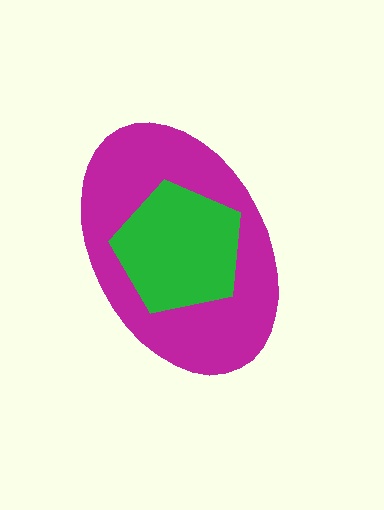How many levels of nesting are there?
2.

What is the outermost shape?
The magenta ellipse.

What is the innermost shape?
The green pentagon.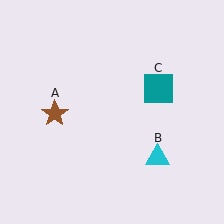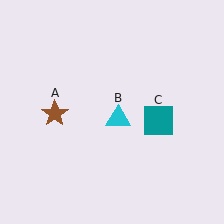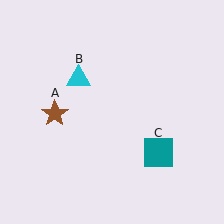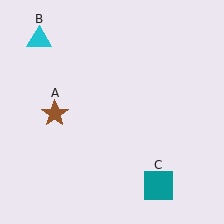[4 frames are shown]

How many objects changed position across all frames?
2 objects changed position: cyan triangle (object B), teal square (object C).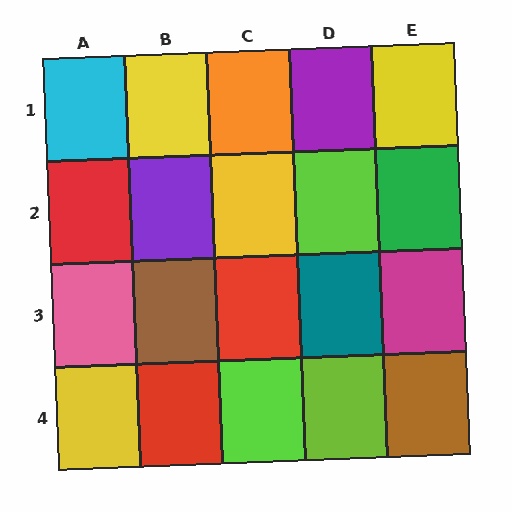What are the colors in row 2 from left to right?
Red, purple, yellow, lime, green.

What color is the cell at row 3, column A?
Pink.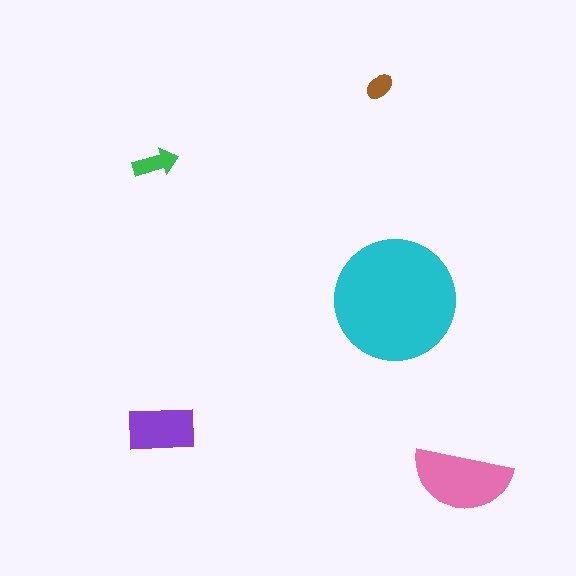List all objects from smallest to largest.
The brown ellipse, the green arrow, the purple rectangle, the pink semicircle, the cyan circle.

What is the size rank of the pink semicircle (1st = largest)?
2nd.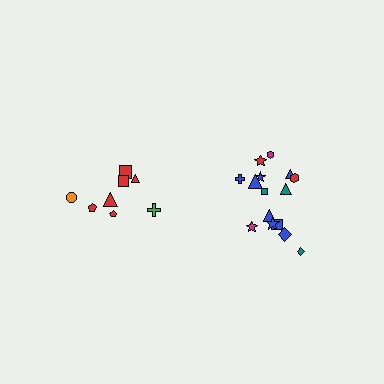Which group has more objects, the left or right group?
The right group.